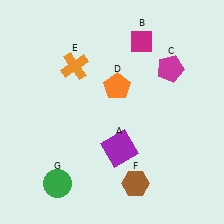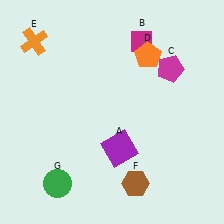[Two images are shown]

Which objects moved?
The objects that moved are: the orange pentagon (D), the orange cross (E).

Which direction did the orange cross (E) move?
The orange cross (E) moved left.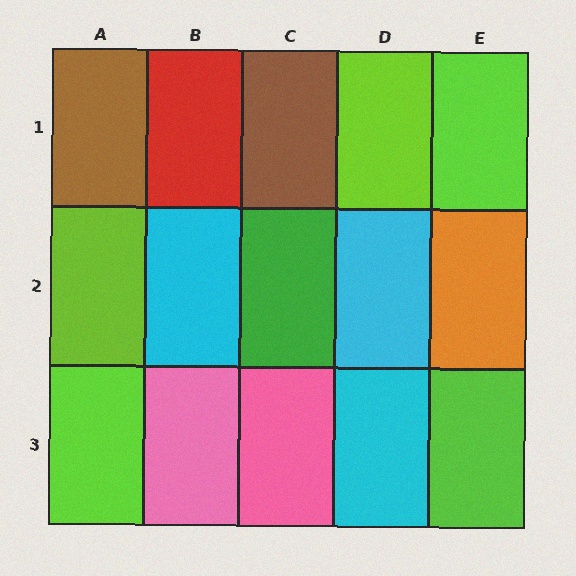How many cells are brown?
2 cells are brown.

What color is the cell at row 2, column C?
Green.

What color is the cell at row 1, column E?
Lime.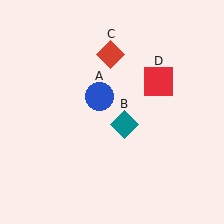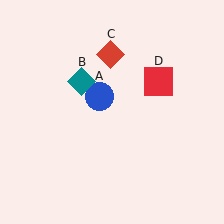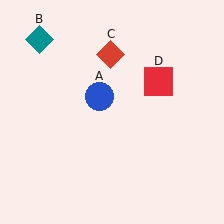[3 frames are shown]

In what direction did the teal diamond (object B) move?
The teal diamond (object B) moved up and to the left.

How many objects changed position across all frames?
1 object changed position: teal diamond (object B).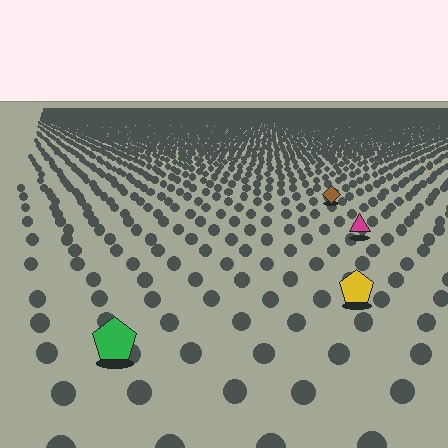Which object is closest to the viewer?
The green pentagon is closest. The texture marks near it are larger and more spread out.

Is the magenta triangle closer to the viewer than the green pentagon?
No. The green pentagon is closer — you can tell from the texture gradient: the ground texture is coarser near it.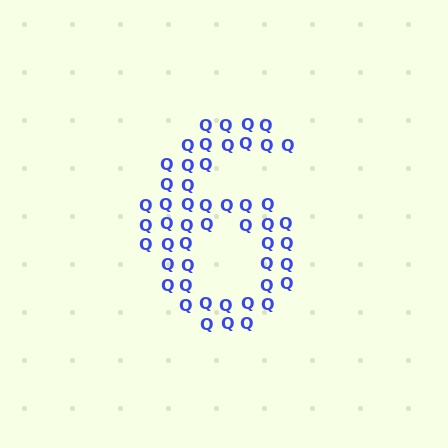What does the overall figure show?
The overall figure shows the digit 6.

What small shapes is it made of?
It is made of small letter Q's.